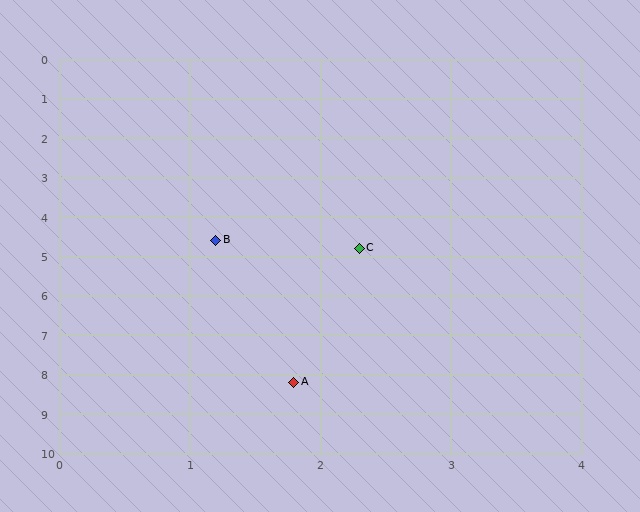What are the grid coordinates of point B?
Point B is at approximately (1.2, 4.6).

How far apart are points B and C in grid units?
Points B and C are about 1.1 grid units apart.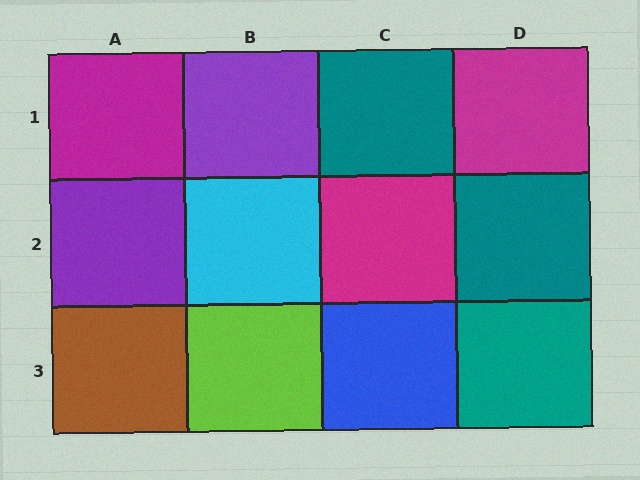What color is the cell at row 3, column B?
Lime.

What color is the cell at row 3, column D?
Teal.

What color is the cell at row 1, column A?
Magenta.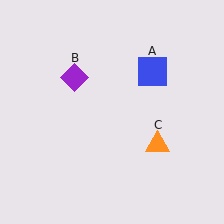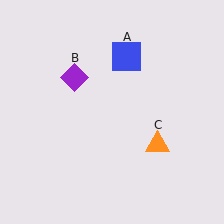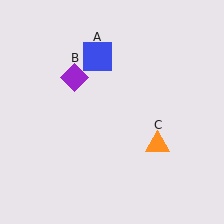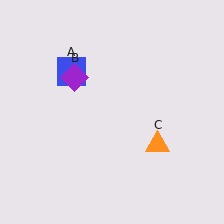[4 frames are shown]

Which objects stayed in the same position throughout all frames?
Purple diamond (object B) and orange triangle (object C) remained stationary.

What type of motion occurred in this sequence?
The blue square (object A) rotated counterclockwise around the center of the scene.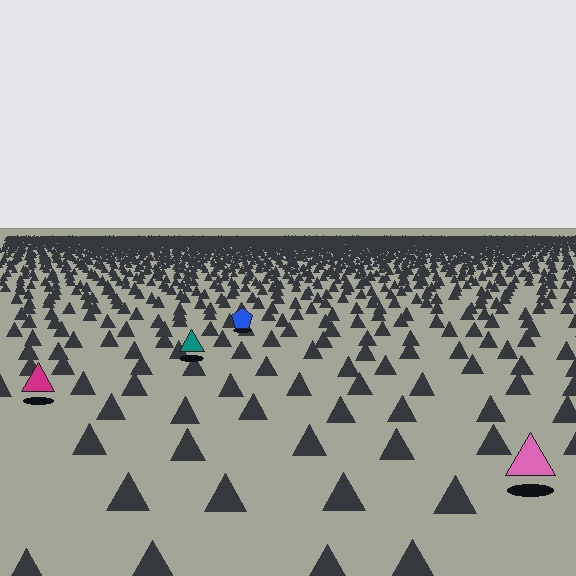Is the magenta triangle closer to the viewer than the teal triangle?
Yes. The magenta triangle is closer — you can tell from the texture gradient: the ground texture is coarser near it.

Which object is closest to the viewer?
The pink triangle is closest. The texture marks near it are larger and more spread out.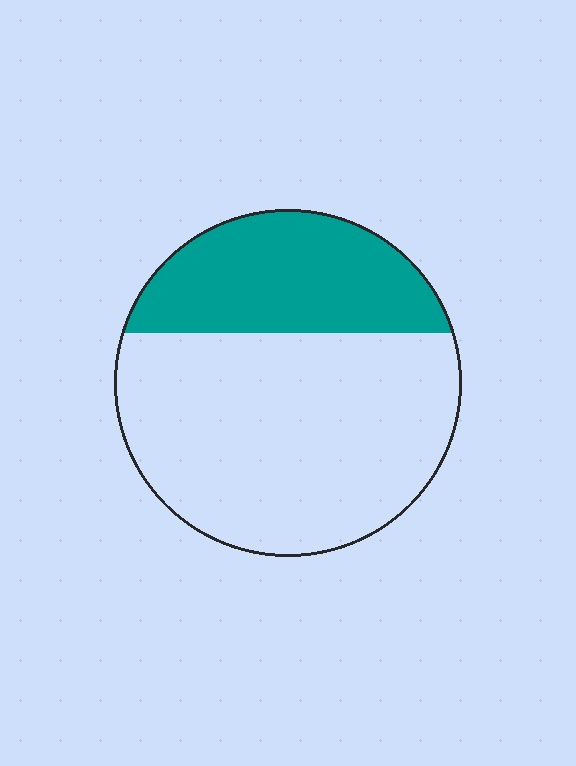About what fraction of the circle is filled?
About one third (1/3).